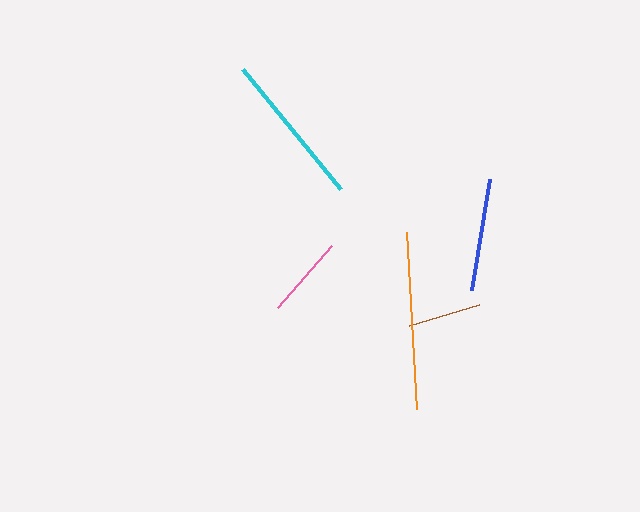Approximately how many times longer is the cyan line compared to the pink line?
The cyan line is approximately 1.9 times the length of the pink line.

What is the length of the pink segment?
The pink segment is approximately 82 pixels long.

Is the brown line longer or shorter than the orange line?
The orange line is longer than the brown line.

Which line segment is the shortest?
The brown line is the shortest at approximately 74 pixels.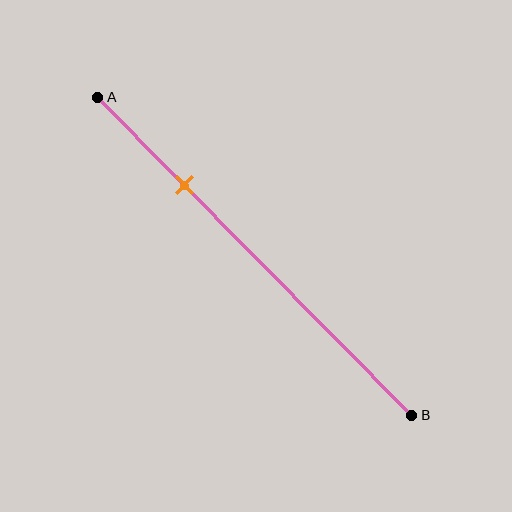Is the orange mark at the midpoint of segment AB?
No, the mark is at about 30% from A, not at the 50% midpoint.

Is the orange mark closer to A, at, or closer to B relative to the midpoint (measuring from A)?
The orange mark is closer to point A than the midpoint of segment AB.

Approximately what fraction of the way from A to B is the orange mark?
The orange mark is approximately 30% of the way from A to B.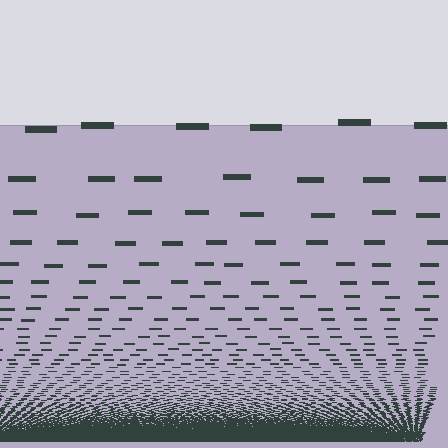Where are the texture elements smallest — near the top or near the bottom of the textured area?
Near the bottom.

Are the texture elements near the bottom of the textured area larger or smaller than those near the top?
Smaller. The gradient is inverted — elements near the bottom are smaller and denser.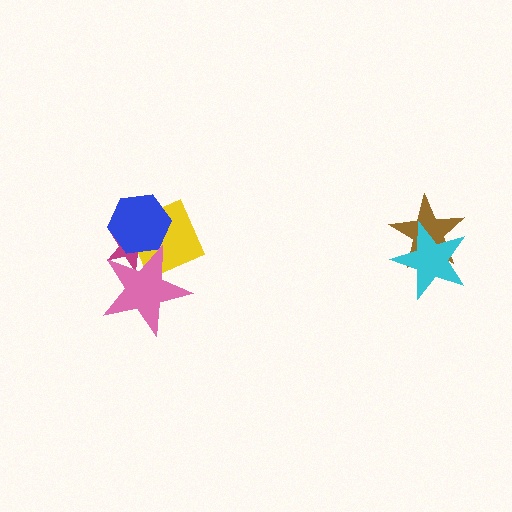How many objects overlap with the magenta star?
3 objects overlap with the magenta star.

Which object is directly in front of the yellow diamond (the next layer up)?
The blue hexagon is directly in front of the yellow diamond.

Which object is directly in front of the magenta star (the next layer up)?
The yellow diamond is directly in front of the magenta star.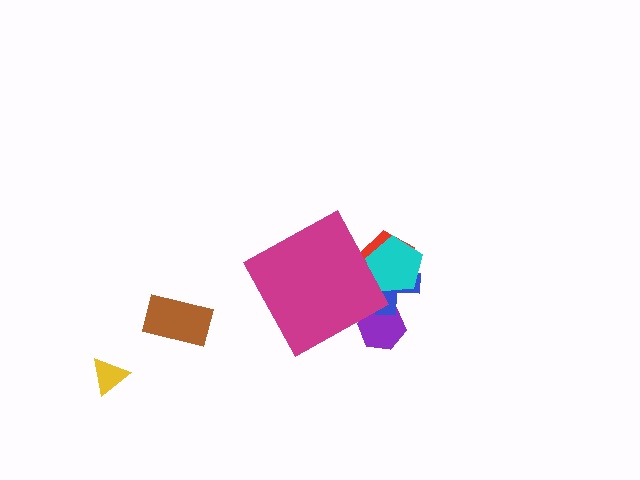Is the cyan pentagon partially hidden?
Yes, the cyan pentagon is partially hidden behind the magenta diamond.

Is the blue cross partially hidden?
Yes, the blue cross is partially hidden behind the magenta diamond.